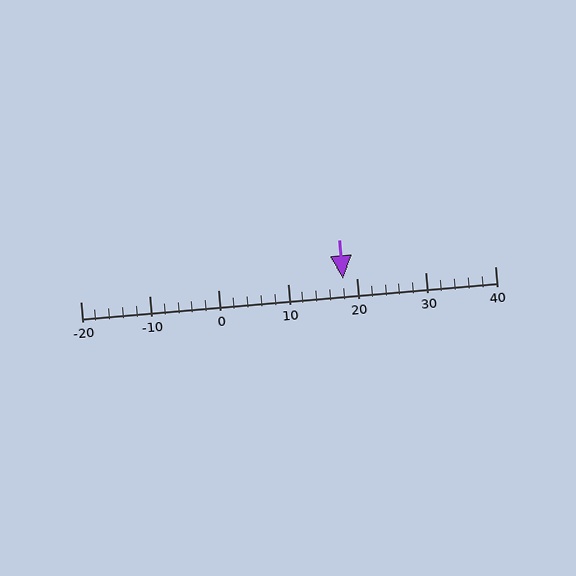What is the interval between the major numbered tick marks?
The major tick marks are spaced 10 units apart.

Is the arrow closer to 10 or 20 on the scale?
The arrow is closer to 20.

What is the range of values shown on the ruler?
The ruler shows values from -20 to 40.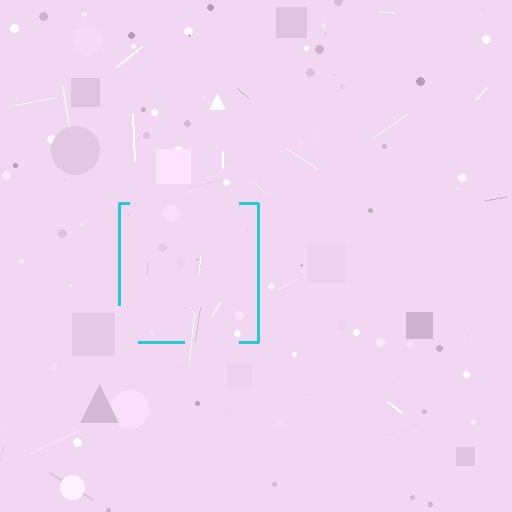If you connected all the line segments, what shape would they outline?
They would outline a square.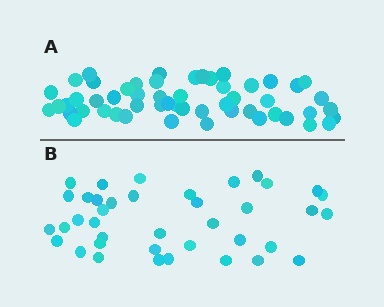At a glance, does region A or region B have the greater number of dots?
Region A (the top region) has more dots.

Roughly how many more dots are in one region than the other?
Region A has approximately 15 more dots than region B.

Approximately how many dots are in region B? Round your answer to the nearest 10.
About 40 dots. (The exact count is 39, which rounds to 40.)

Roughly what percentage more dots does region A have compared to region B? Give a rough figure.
About 40% more.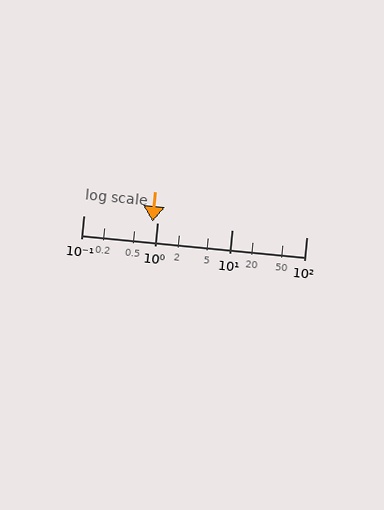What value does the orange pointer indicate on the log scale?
The pointer indicates approximately 0.84.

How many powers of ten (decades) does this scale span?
The scale spans 3 decades, from 0.1 to 100.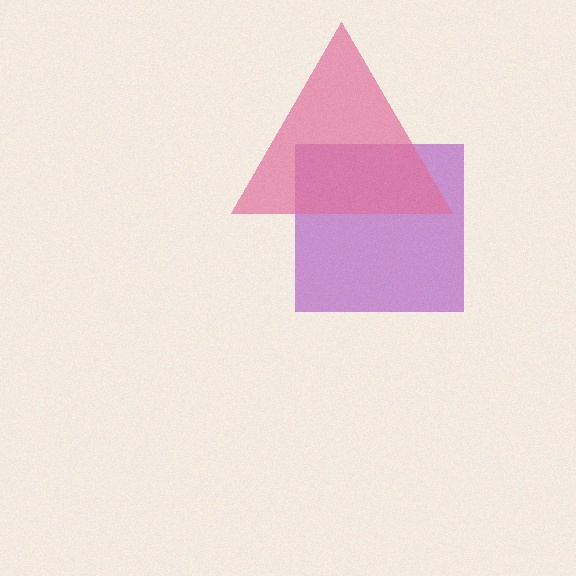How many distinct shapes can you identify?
There are 2 distinct shapes: a purple square, a pink triangle.